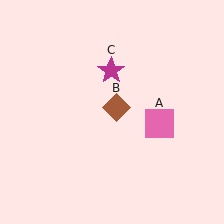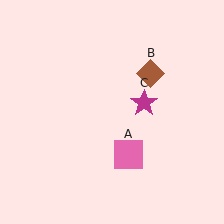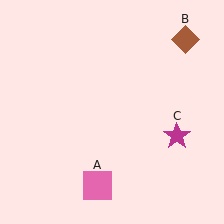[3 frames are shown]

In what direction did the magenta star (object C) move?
The magenta star (object C) moved down and to the right.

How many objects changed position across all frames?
3 objects changed position: pink square (object A), brown diamond (object B), magenta star (object C).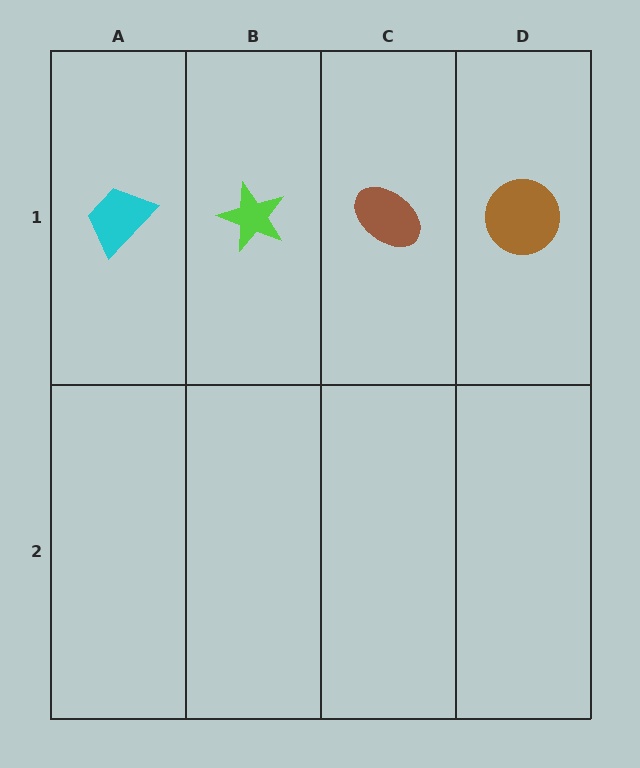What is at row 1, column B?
A lime star.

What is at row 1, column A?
A cyan trapezoid.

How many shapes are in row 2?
0 shapes.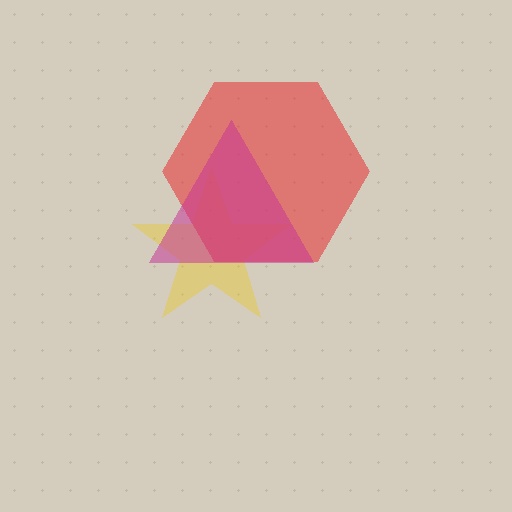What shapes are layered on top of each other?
The layered shapes are: a yellow star, a red hexagon, a magenta triangle.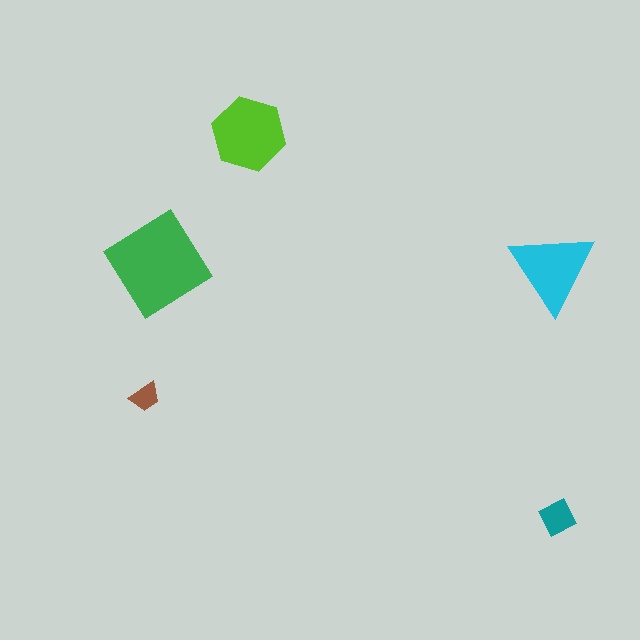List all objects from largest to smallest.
The green diamond, the lime hexagon, the cyan triangle, the teal diamond, the brown trapezoid.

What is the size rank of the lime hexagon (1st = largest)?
2nd.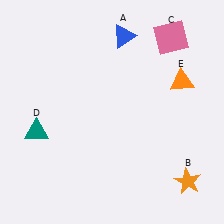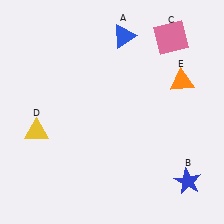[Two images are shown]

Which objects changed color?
B changed from orange to blue. D changed from teal to yellow.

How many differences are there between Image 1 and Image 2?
There are 2 differences between the two images.